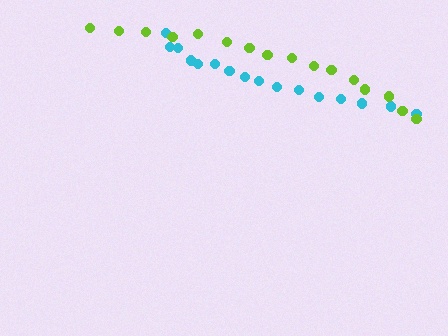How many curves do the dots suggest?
There are 2 distinct paths.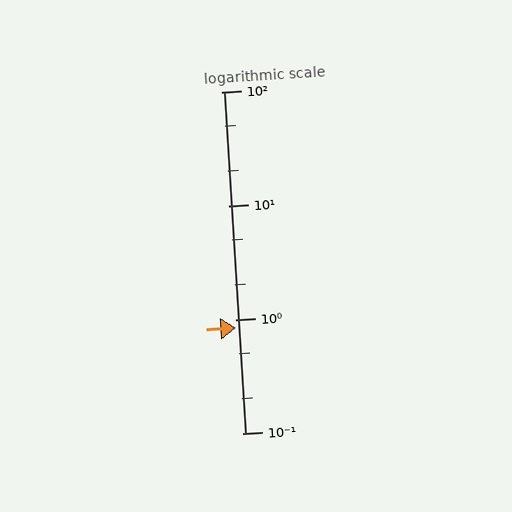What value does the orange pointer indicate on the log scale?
The pointer indicates approximately 0.85.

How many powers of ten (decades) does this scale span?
The scale spans 3 decades, from 0.1 to 100.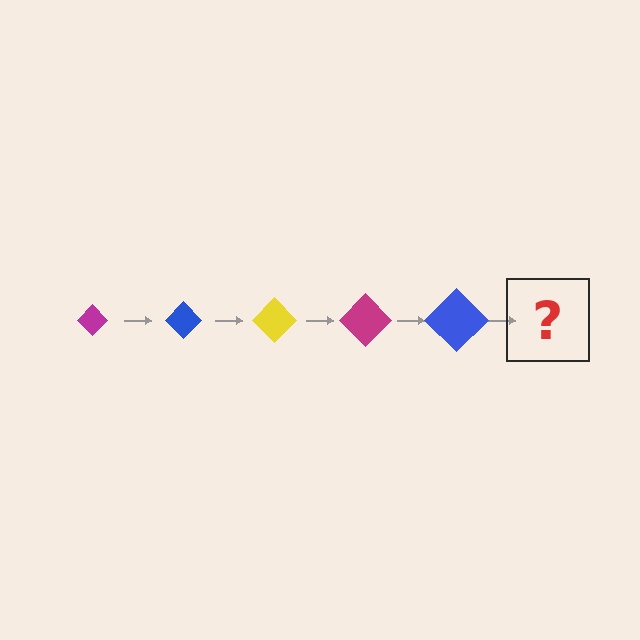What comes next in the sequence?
The next element should be a yellow diamond, larger than the previous one.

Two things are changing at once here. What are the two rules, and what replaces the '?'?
The two rules are that the diamond grows larger each step and the color cycles through magenta, blue, and yellow. The '?' should be a yellow diamond, larger than the previous one.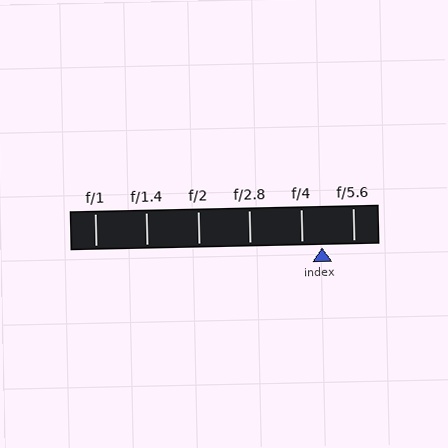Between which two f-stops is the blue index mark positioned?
The index mark is between f/4 and f/5.6.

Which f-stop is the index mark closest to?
The index mark is closest to f/4.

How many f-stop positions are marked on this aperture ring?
There are 6 f-stop positions marked.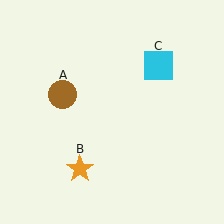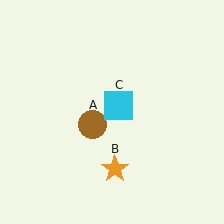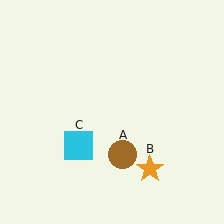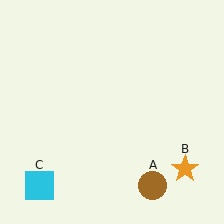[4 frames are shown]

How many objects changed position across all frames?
3 objects changed position: brown circle (object A), orange star (object B), cyan square (object C).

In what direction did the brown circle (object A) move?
The brown circle (object A) moved down and to the right.